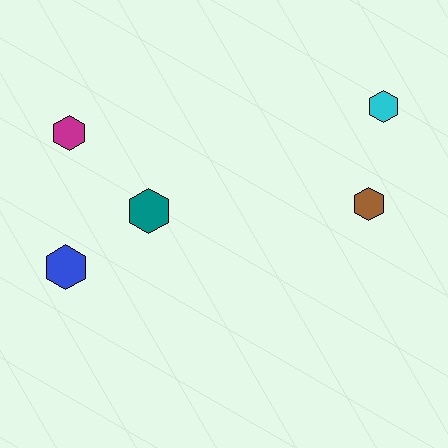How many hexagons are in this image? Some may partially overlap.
There are 5 hexagons.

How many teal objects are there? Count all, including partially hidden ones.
There is 1 teal object.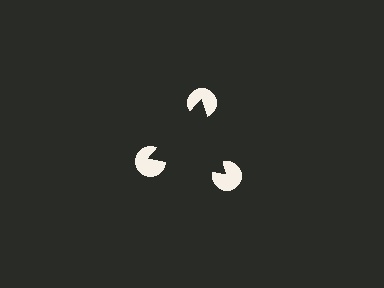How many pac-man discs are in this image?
There are 3 — one at each vertex of the illusory triangle.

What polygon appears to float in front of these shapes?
An illusory triangle — its edges are inferred from the aligned wedge cuts in the pac-man discs, not physically drawn.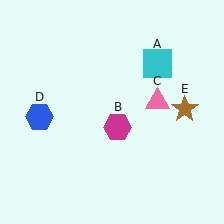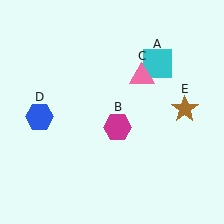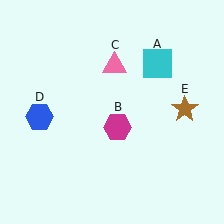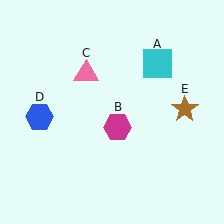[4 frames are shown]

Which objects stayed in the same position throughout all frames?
Cyan square (object A) and magenta hexagon (object B) and blue hexagon (object D) and brown star (object E) remained stationary.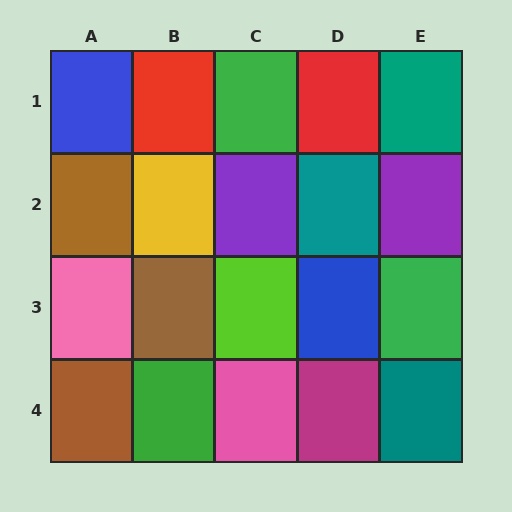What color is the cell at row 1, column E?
Teal.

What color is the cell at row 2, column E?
Purple.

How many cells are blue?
2 cells are blue.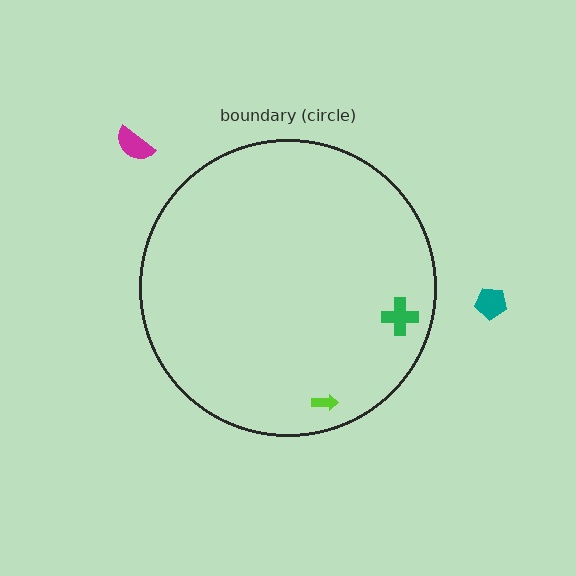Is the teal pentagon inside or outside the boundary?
Outside.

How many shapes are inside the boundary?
2 inside, 2 outside.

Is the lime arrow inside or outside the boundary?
Inside.